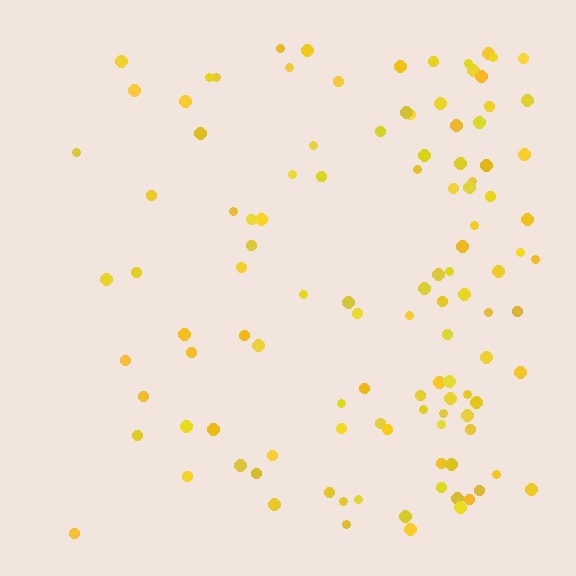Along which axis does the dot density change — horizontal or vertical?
Horizontal.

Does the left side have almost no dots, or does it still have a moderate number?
Still a moderate number, just noticeably fewer than the right.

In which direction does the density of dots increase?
From left to right, with the right side densest.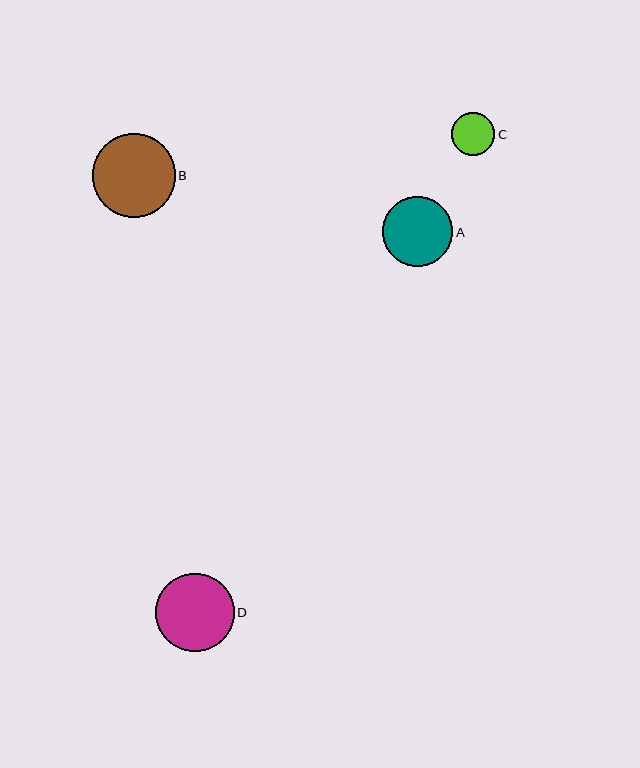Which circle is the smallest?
Circle C is the smallest with a size of approximately 43 pixels.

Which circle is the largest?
Circle B is the largest with a size of approximately 83 pixels.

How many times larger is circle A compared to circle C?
Circle A is approximately 1.6 times the size of circle C.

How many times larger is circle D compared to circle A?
Circle D is approximately 1.1 times the size of circle A.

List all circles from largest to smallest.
From largest to smallest: B, D, A, C.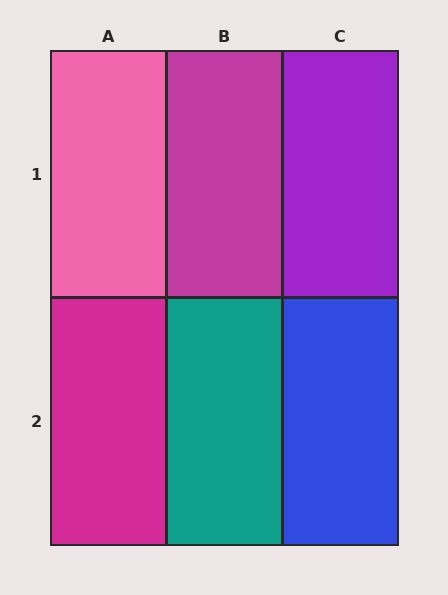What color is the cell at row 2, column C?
Blue.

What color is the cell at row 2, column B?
Teal.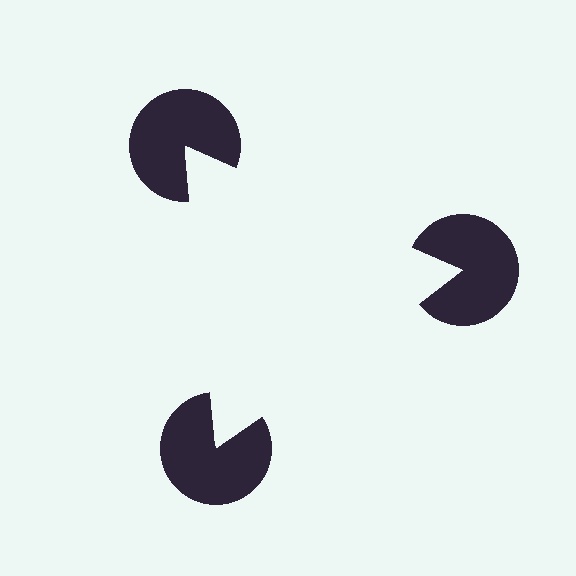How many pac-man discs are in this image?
There are 3 — one at each vertex of the illusory triangle.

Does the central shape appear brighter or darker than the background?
It typically appears slightly brighter than the background, even though no actual brightness change is drawn.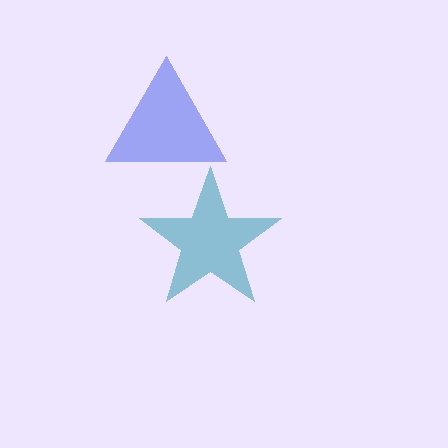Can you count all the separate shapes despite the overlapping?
Yes, there are 2 separate shapes.